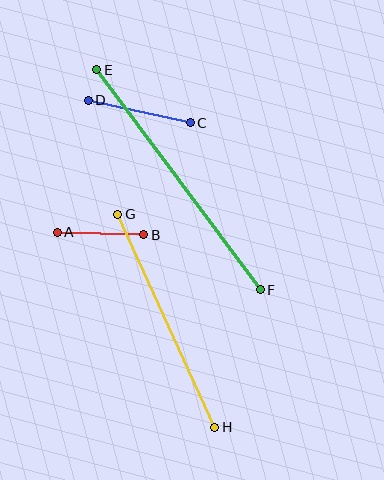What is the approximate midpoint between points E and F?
The midpoint is at approximately (179, 180) pixels.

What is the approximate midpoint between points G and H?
The midpoint is at approximately (166, 321) pixels.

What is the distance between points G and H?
The distance is approximately 234 pixels.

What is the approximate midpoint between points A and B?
The midpoint is at approximately (100, 233) pixels.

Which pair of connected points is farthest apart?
Points E and F are farthest apart.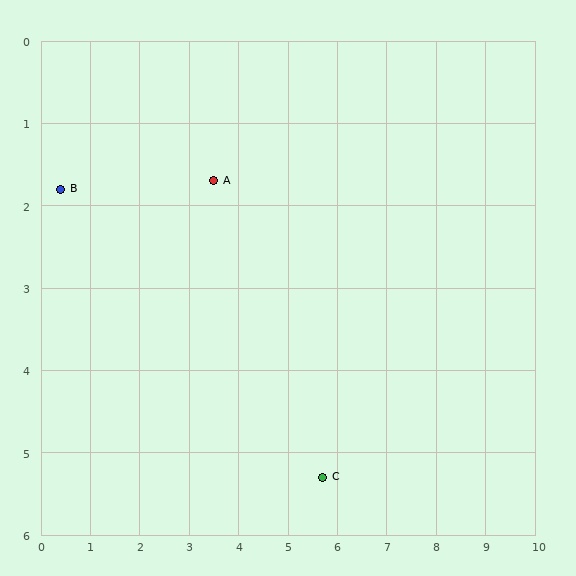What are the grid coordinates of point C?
Point C is at approximately (5.7, 5.3).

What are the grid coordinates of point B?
Point B is at approximately (0.4, 1.8).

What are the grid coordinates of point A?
Point A is at approximately (3.5, 1.7).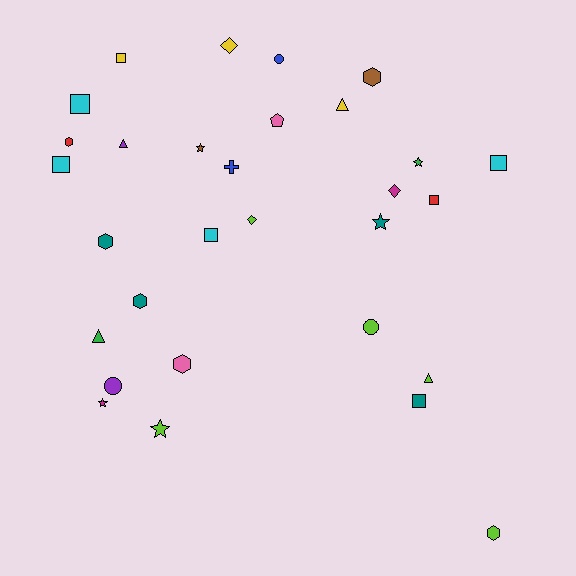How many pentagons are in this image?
There is 1 pentagon.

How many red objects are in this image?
There are 2 red objects.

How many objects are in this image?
There are 30 objects.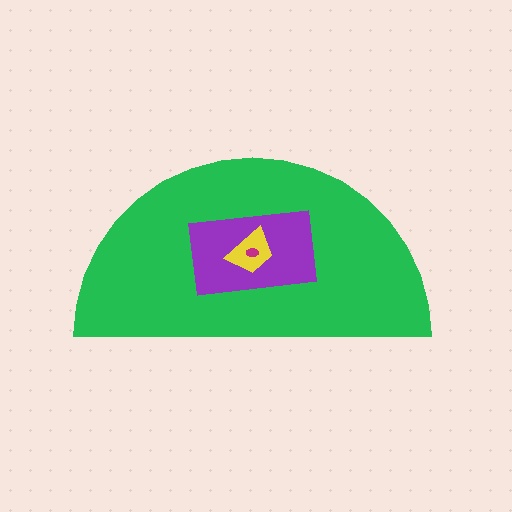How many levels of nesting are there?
4.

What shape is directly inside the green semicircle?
The purple rectangle.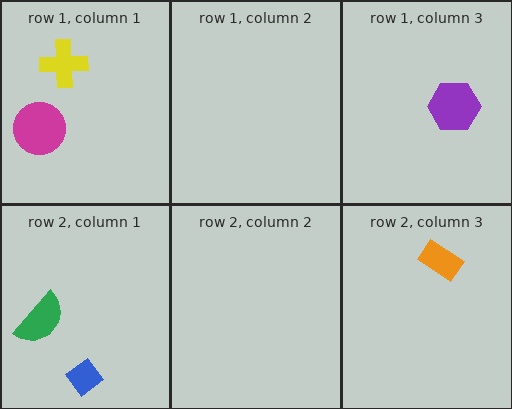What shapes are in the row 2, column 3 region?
The orange rectangle.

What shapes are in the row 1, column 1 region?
The magenta circle, the yellow cross.